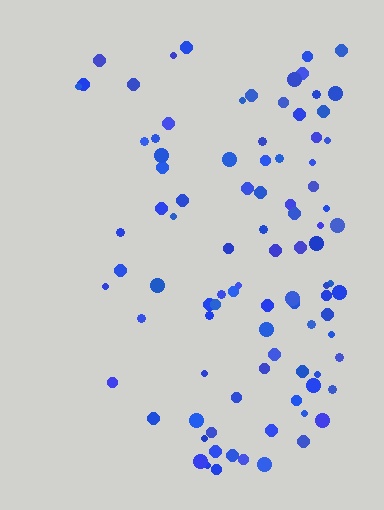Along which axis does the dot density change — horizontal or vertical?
Horizontal.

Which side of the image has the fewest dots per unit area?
The left.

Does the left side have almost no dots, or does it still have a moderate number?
Still a moderate number, just noticeably fewer than the right.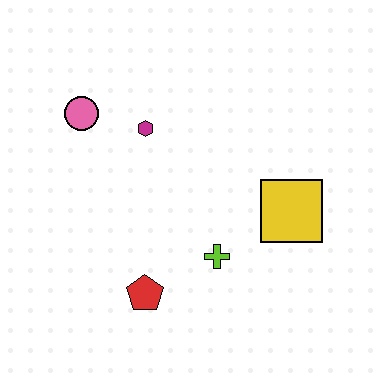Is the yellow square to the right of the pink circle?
Yes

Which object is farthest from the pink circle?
The yellow square is farthest from the pink circle.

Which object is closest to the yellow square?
The lime cross is closest to the yellow square.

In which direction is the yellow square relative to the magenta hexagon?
The yellow square is to the right of the magenta hexagon.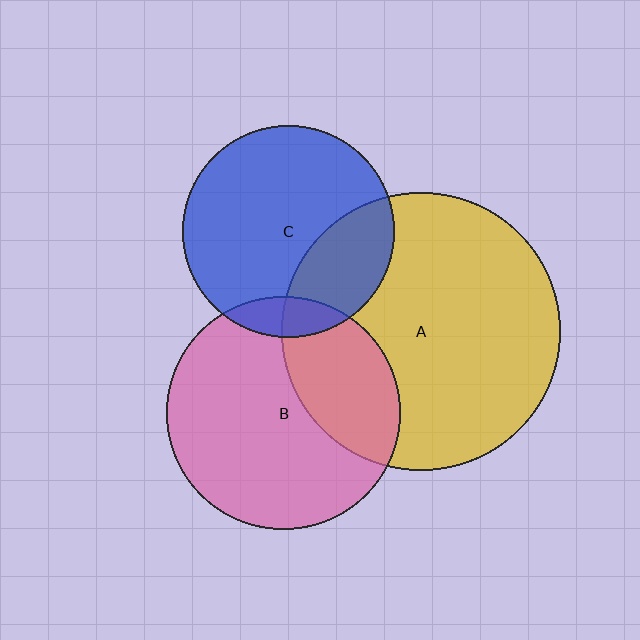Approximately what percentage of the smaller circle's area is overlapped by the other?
Approximately 30%.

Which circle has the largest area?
Circle A (yellow).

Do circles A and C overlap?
Yes.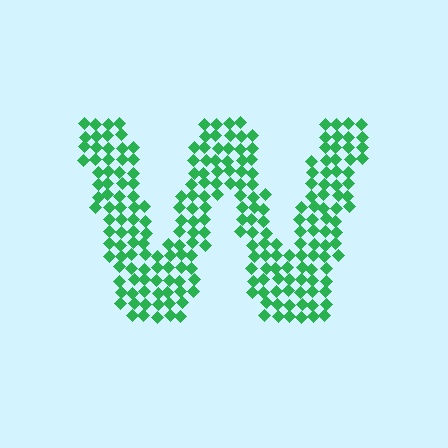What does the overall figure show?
The overall figure shows the letter W.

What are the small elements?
The small elements are diamonds.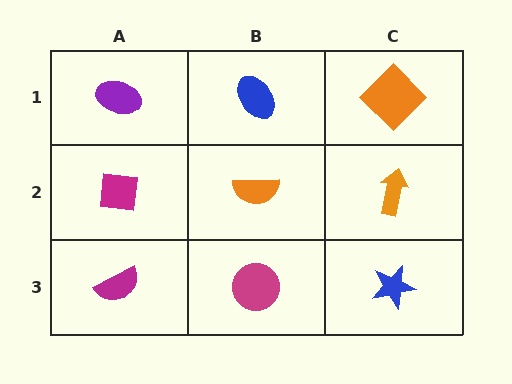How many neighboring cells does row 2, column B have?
4.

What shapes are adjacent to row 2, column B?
A blue ellipse (row 1, column B), a magenta circle (row 3, column B), a magenta square (row 2, column A), an orange arrow (row 2, column C).